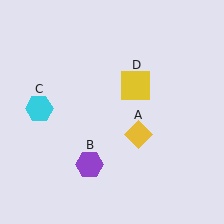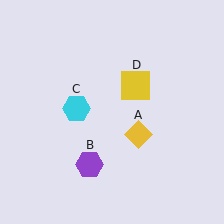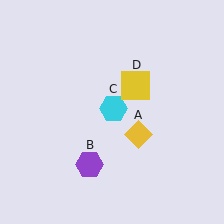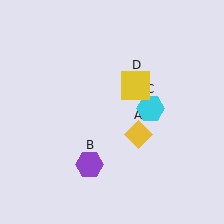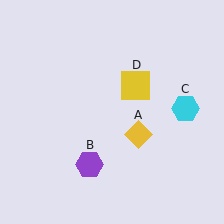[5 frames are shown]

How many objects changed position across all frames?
1 object changed position: cyan hexagon (object C).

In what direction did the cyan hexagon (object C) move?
The cyan hexagon (object C) moved right.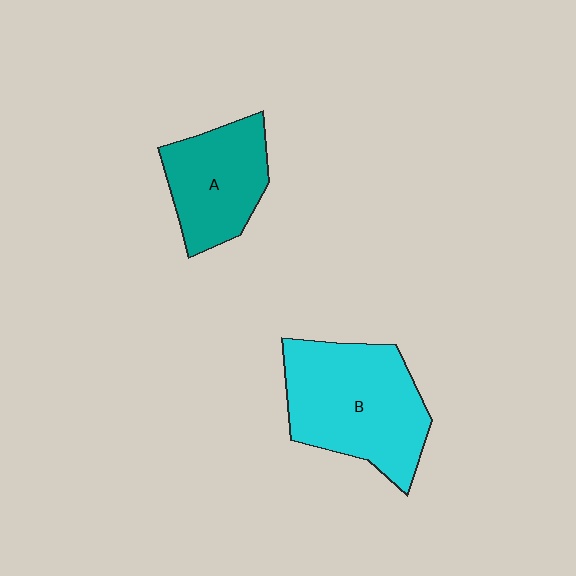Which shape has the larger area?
Shape B (cyan).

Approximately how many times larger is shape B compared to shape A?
Approximately 1.5 times.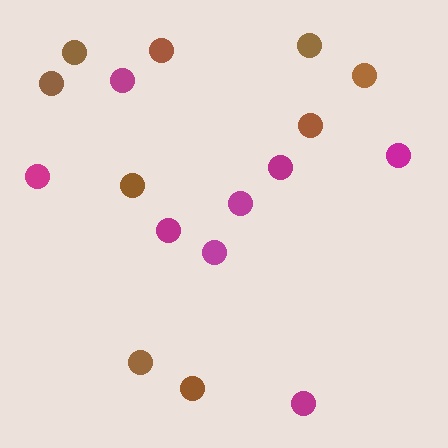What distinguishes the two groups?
There are 2 groups: one group of magenta circles (8) and one group of brown circles (9).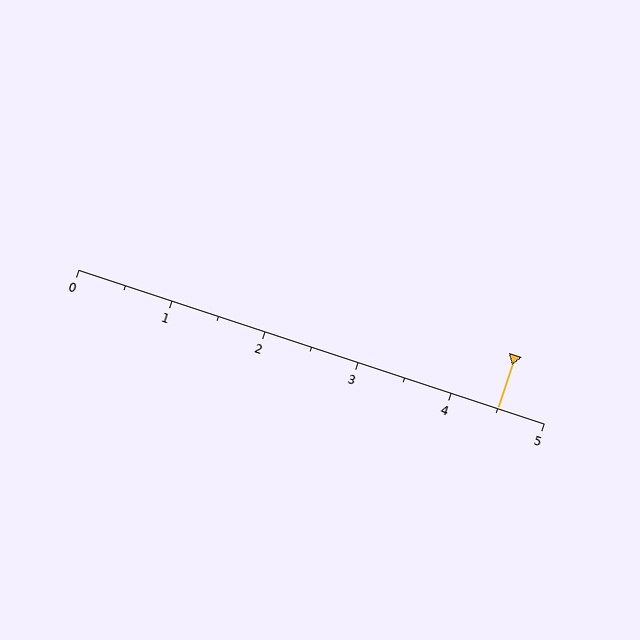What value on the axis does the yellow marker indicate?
The marker indicates approximately 4.5.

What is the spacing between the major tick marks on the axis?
The major ticks are spaced 1 apart.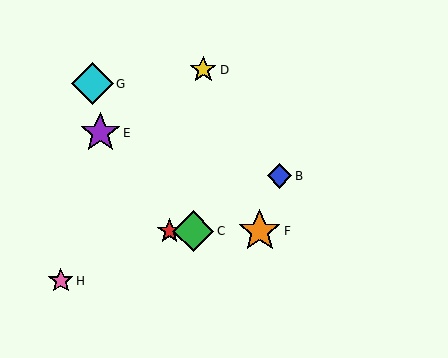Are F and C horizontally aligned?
Yes, both are at y≈231.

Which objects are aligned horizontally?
Objects A, C, F are aligned horizontally.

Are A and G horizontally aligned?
No, A is at y≈231 and G is at y≈84.